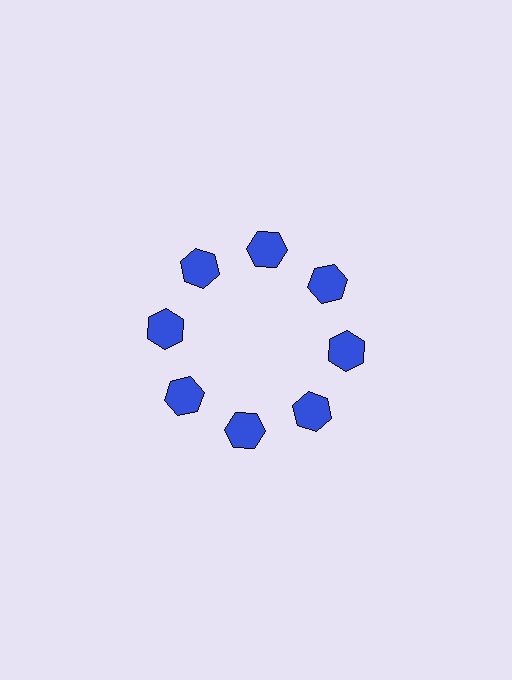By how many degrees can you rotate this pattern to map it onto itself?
The pattern maps onto itself every 45 degrees of rotation.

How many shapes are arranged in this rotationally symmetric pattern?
There are 8 shapes, arranged in 8 groups of 1.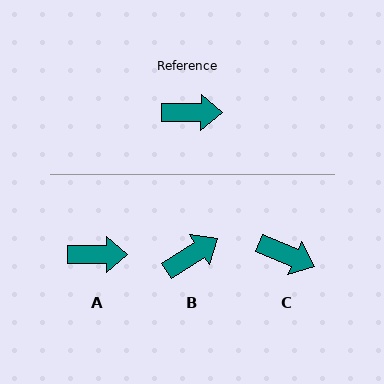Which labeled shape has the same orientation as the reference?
A.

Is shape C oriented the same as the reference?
No, it is off by about 23 degrees.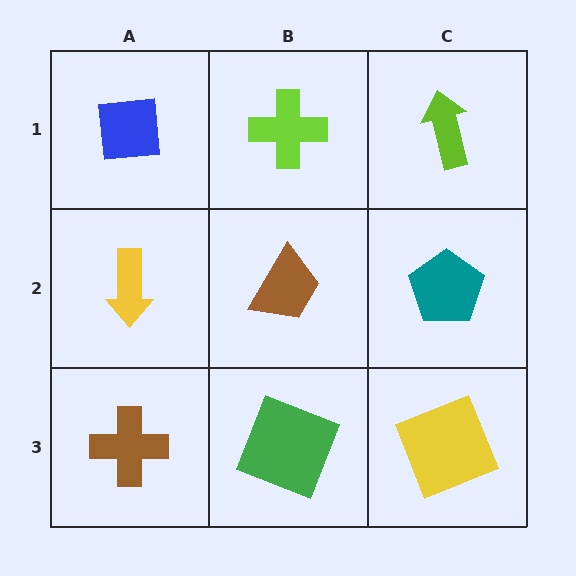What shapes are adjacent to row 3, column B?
A brown trapezoid (row 2, column B), a brown cross (row 3, column A), a yellow square (row 3, column C).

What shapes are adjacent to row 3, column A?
A yellow arrow (row 2, column A), a green square (row 3, column B).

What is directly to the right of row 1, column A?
A lime cross.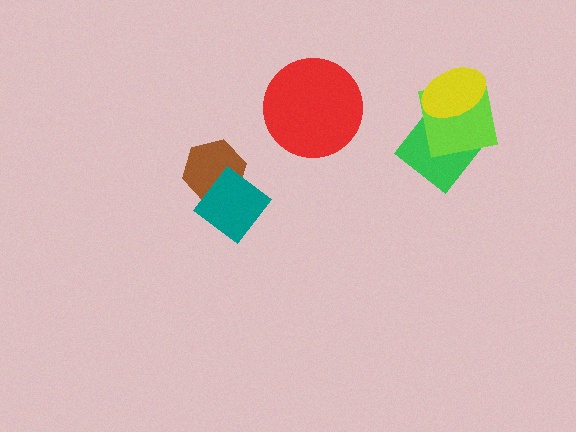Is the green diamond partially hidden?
Yes, it is partially covered by another shape.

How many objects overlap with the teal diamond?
1 object overlaps with the teal diamond.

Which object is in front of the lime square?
The yellow ellipse is in front of the lime square.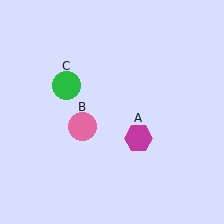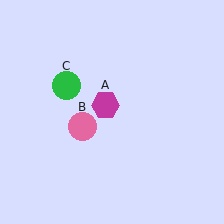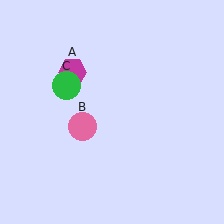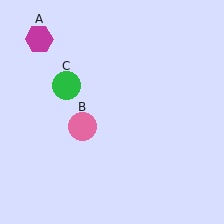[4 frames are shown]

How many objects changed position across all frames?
1 object changed position: magenta hexagon (object A).